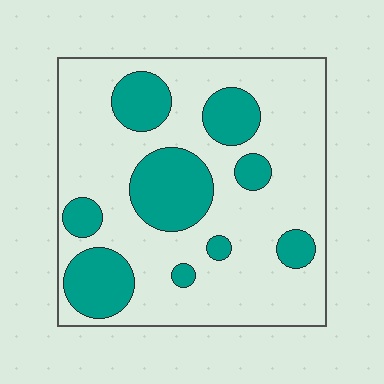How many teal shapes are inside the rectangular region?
9.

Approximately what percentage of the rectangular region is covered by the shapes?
Approximately 25%.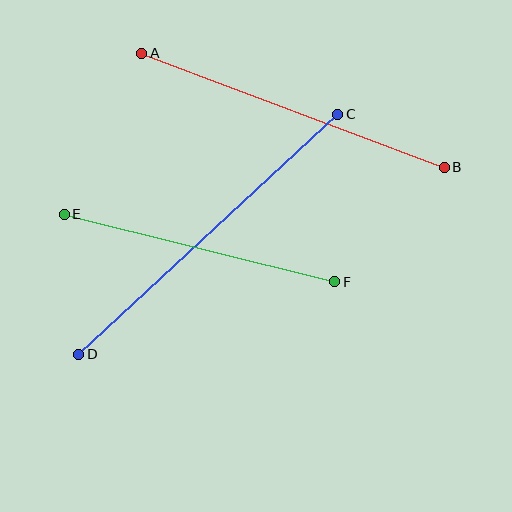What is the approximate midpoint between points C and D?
The midpoint is at approximately (208, 234) pixels.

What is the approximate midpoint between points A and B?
The midpoint is at approximately (293, 110) pixels.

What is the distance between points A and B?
The distance is approximately 323 pixels.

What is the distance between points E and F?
The distance is approximately 279 pixels.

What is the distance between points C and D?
The distance is approximately 353 pixels.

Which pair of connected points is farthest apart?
Points C and D are farthest apart.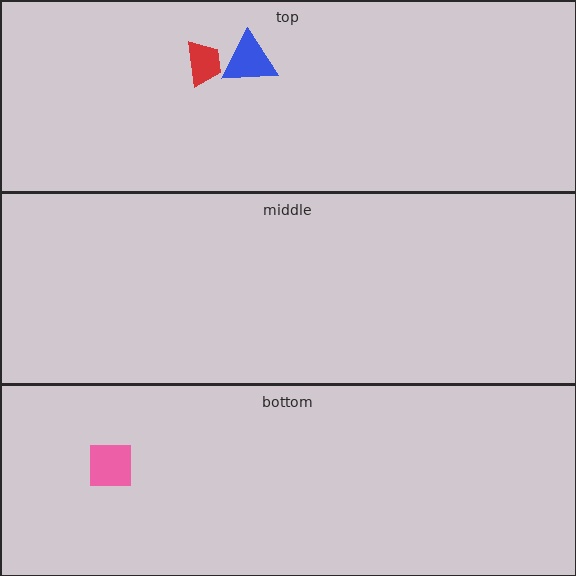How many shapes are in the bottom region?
1.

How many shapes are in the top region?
2.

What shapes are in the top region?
The red trapezoid, the blue triangle.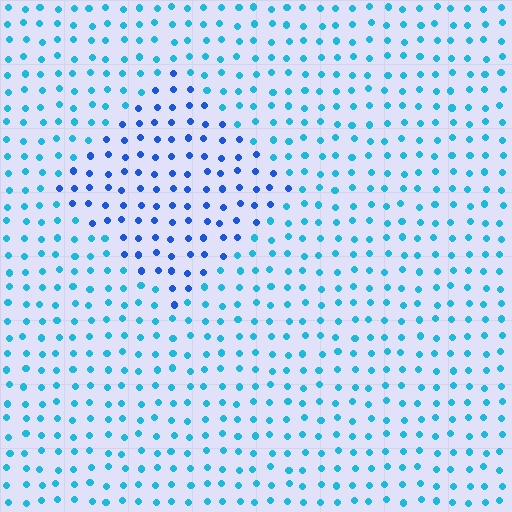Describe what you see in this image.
The image is filled with small cyan elements in a uniform arrangement. A diamond-shaped region is visible where the elements are tinted to a slightly different hue, forming a subtle color boundary.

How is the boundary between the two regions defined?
The boundary is defined purely by a slight shift in hue (about 32 degrees). Spacing, size, and orientation are identical on both sides.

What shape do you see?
I see a diamond.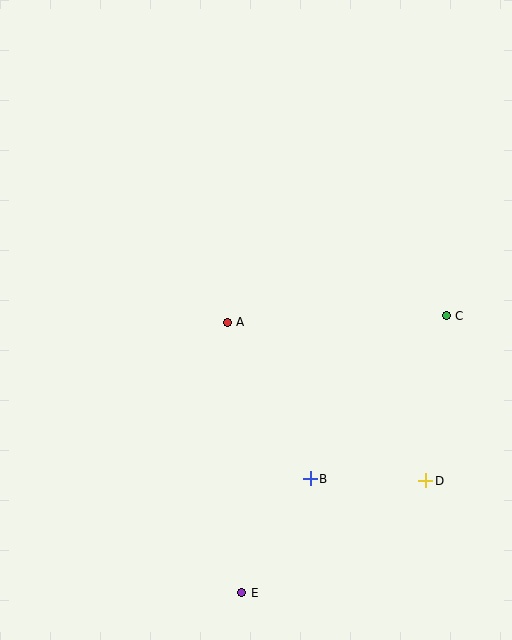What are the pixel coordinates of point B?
Point B is at (310, 479).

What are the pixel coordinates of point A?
Point A is at (227, 322).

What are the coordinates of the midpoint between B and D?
The midpoint between B and D is at (368, 480).